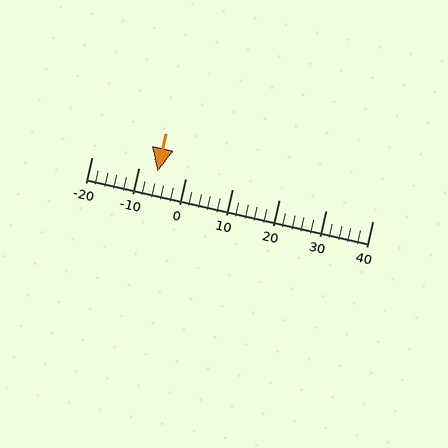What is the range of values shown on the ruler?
The ruler shows values from -20 to 40.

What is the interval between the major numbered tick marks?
The major tick marks are spaced 10 units apart.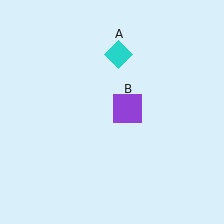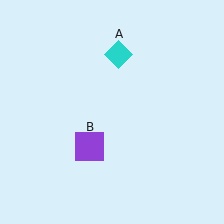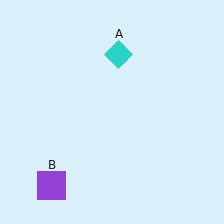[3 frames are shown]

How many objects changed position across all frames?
1 object changed position: purple square (object B).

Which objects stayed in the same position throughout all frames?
Cyan diamond (object A) remained stationary.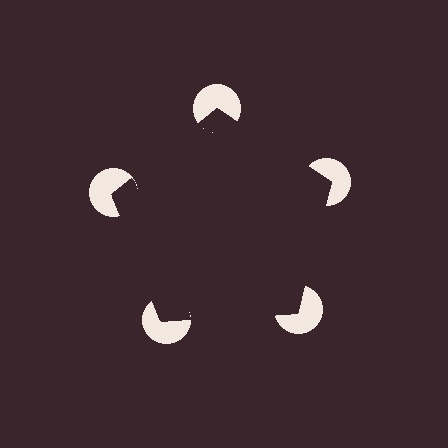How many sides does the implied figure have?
5 sides.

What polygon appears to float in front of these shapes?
An illusory pentagon — its edges are inferred from the aligned wedge cuts in the pac-man discs, not physically drawn.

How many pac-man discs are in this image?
There are 5 — one at each vertex of the illusory pentagon.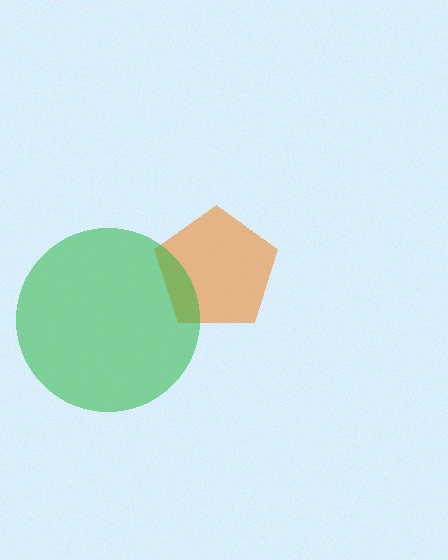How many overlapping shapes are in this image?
There are 2 overlapping shapes in the image.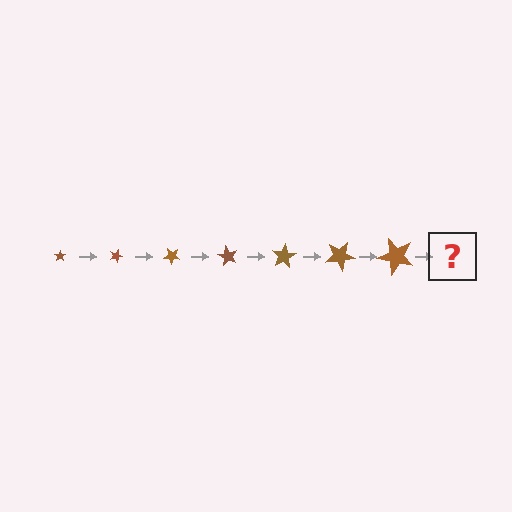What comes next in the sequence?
The next element should be a star, larger than the previous one and rotated 140 degrees from the start.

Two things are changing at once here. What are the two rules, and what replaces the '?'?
The two rules are that the star grows larger each step and it rotates 20 degrees each step. The '?' should be a star, larger than the previous one and rotated 140 degrees from the start.